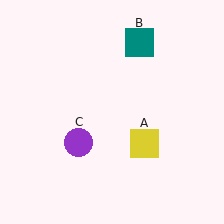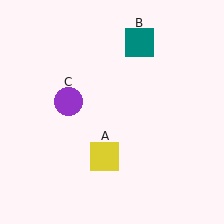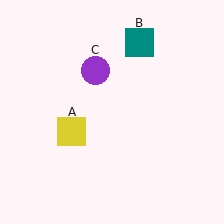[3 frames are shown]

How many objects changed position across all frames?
2 objects changed position: yellow square (object A), purple circle (object C).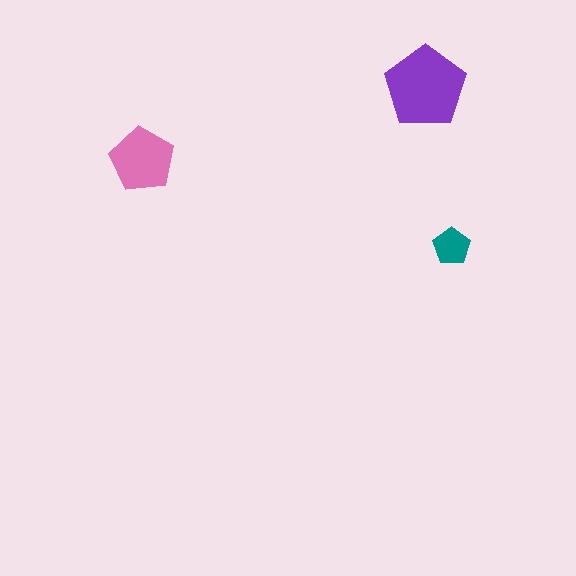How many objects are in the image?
There are 3 objects in the image.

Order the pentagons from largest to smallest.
the purple one, the pink one, the teal one.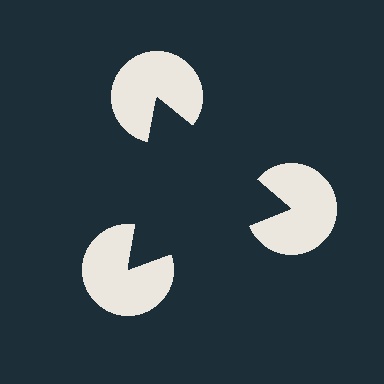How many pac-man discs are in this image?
There are 3 — one at each vertex of the illusory triangle.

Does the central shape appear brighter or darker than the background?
It typically appears slightly darker than the background, even though no actual brightness change is drawn.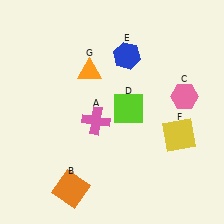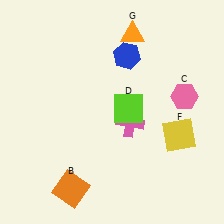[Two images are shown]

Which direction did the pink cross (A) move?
The pink cross (A) moved right.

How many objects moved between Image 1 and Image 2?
2 objects moved between the two images.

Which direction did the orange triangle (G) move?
The orange triangle (G) moved right.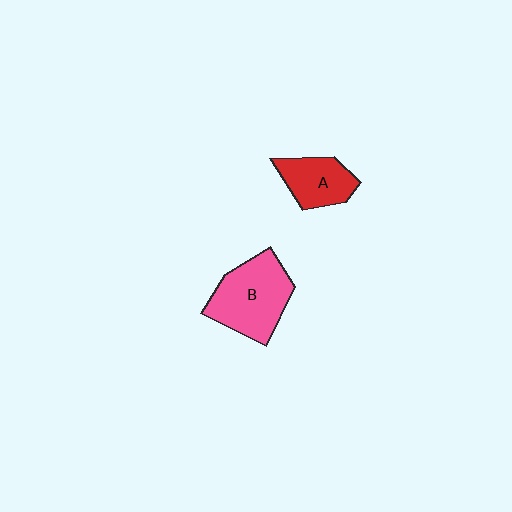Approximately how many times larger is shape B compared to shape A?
Approximately 1.6 times.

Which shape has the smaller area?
Shape A (red).